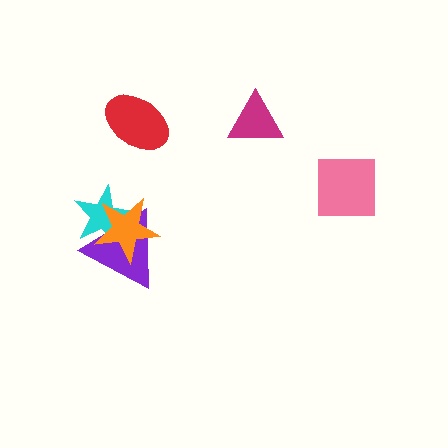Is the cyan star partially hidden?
Yes, it is partially covered by another shape.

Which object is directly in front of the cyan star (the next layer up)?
The purple triangle is directly in front of the cyan star.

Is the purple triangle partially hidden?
Yes, it is partially covered by another shape.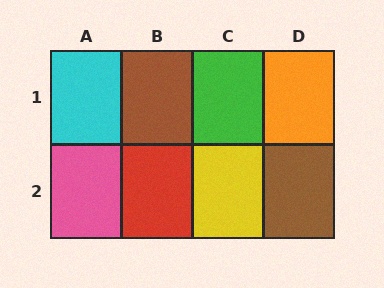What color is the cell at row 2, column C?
Yellow.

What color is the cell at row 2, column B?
Red.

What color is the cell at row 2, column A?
Pink.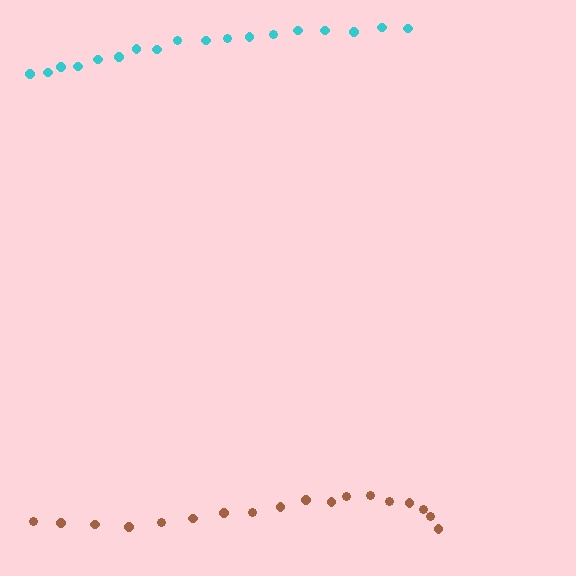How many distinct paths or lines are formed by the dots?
There are 2 distinct paths.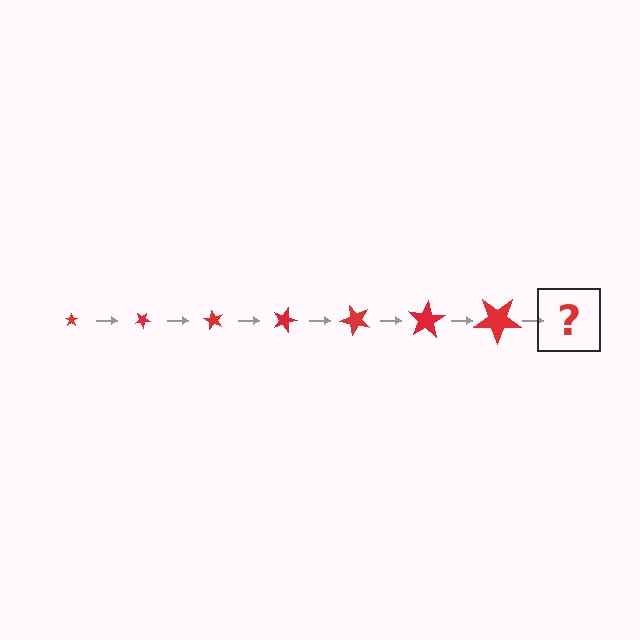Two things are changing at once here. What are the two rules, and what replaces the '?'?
The two rules are that the star grows larger each step and it rotates 30 degrees each step. The '?' should be a star, larger than the previous one and rotated 210 degrees from the start.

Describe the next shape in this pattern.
It should be a star, larger than the previous one and rotated 210 degrees from the start.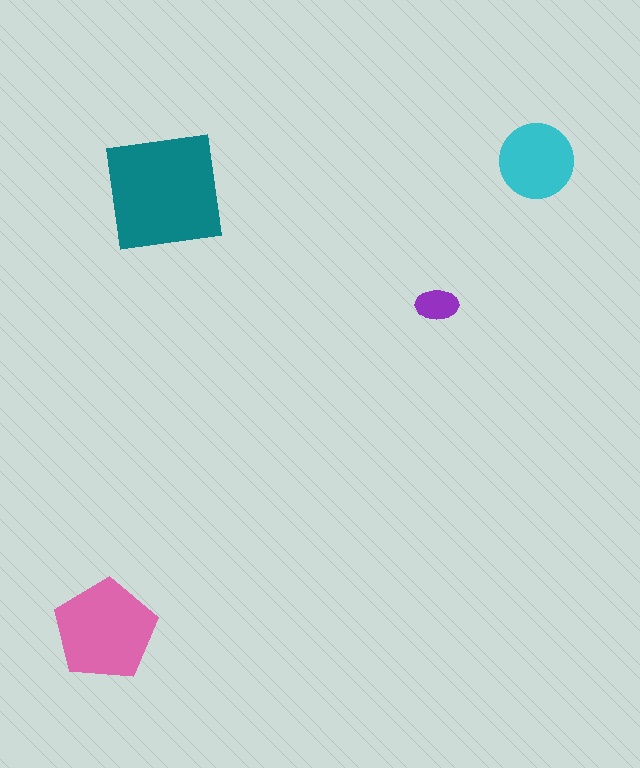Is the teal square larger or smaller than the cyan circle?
Larger.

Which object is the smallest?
The purple ellipse.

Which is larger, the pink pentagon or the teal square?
The teal square.